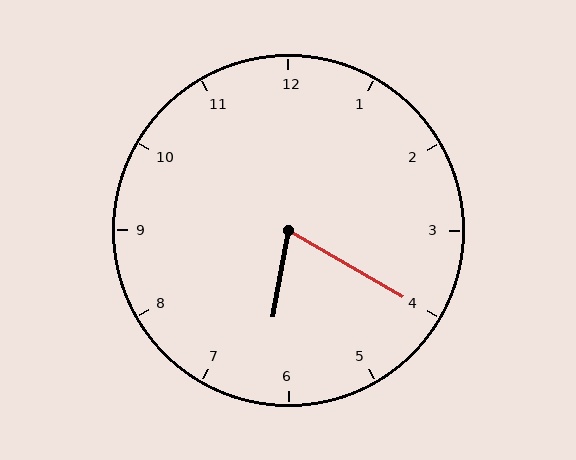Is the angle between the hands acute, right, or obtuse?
It is acute.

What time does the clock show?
6:20.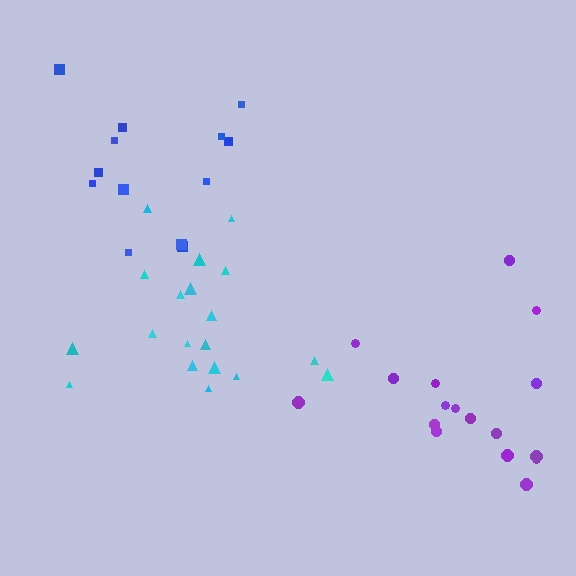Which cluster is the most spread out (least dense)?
Blue.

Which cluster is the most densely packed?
Cyan.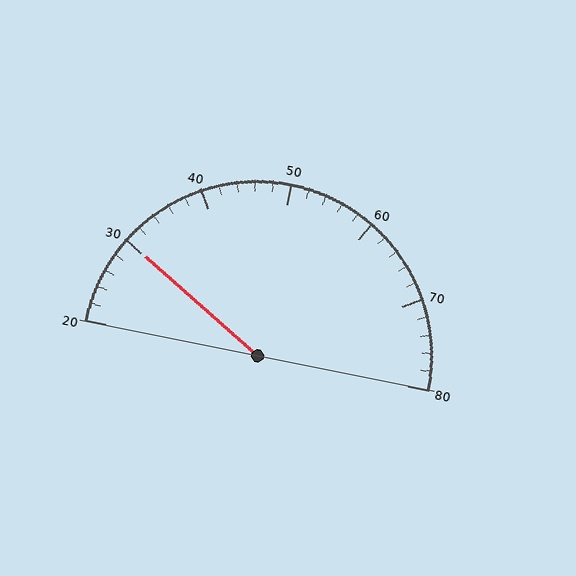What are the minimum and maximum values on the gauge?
The gauge ranges from 20 to 80.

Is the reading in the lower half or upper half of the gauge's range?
The reading is in the lower half of the range (20 to 80).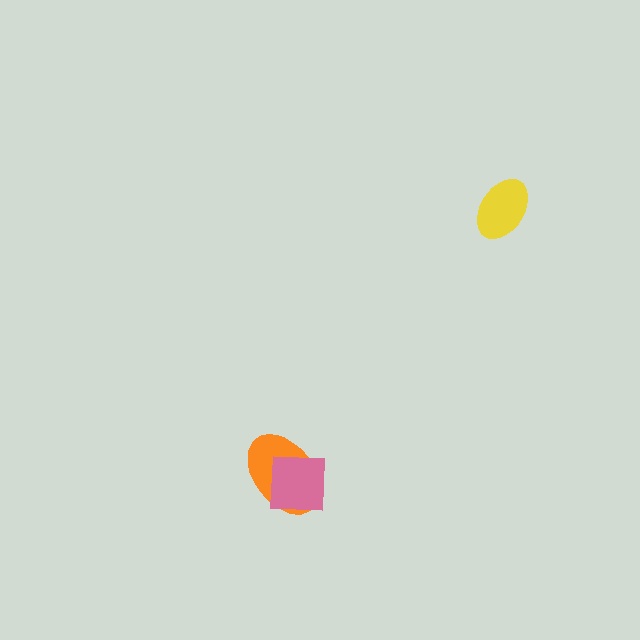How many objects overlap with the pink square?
1 object overlaps with the pink square.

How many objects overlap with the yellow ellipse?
0 objects overlap with the yellow ellipse.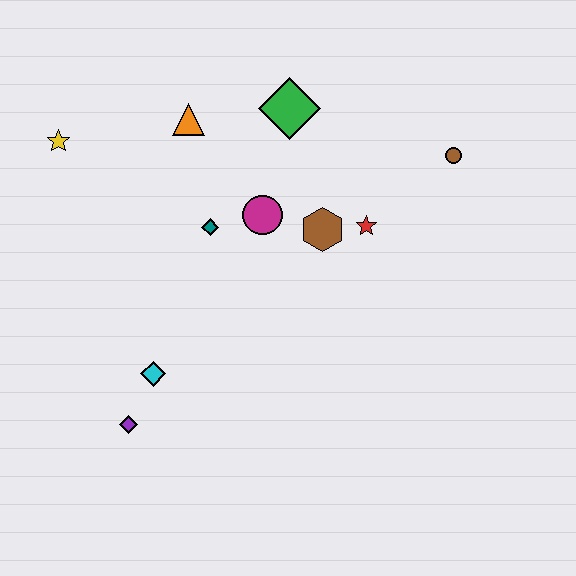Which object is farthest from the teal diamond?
The brown circle is farthest from the teal diamond.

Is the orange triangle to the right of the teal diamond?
No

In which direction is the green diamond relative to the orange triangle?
The green diamond is to the right of the orange triangle.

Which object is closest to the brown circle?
The red star is closest to the brown circle.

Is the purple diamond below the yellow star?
Yes